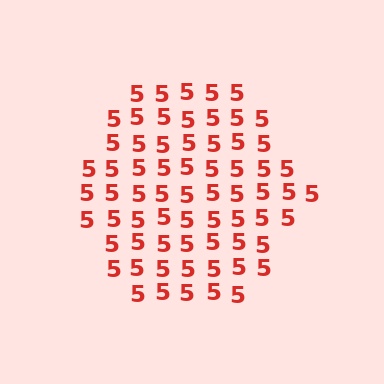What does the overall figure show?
The overall figure shows a hexagon.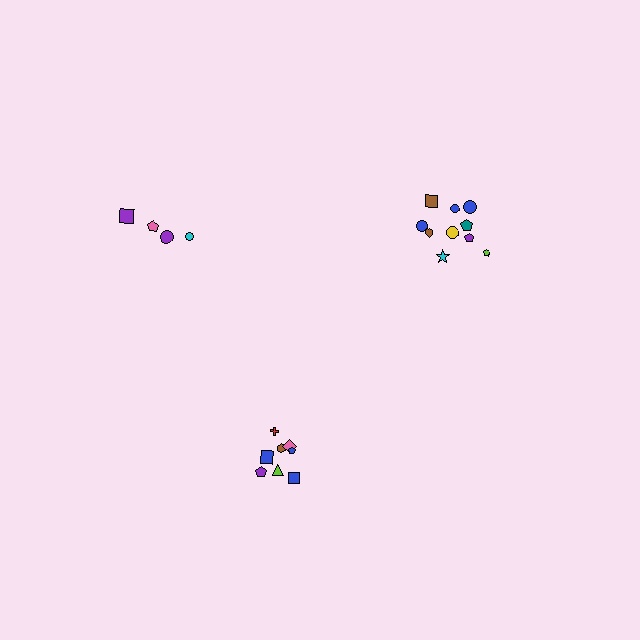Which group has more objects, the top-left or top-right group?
The top-right group.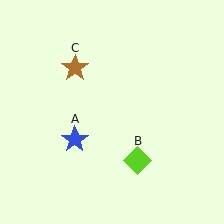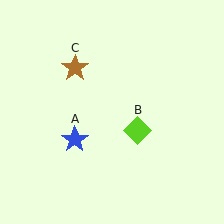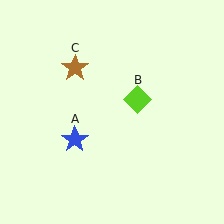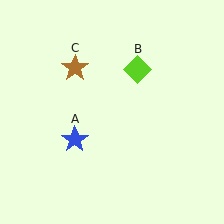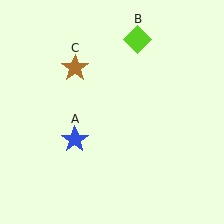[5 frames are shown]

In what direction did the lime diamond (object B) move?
The lime diamond (object B) moved up.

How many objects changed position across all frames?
1 object changed position: lime diamond (object B).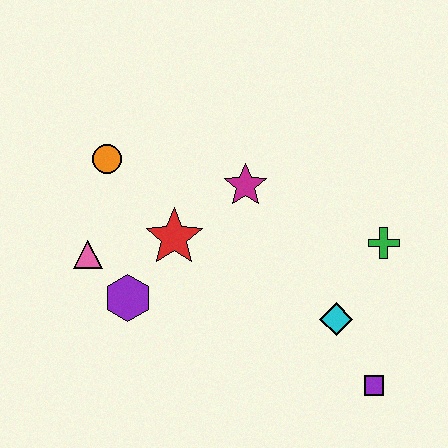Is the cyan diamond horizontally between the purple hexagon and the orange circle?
No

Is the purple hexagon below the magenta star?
Yes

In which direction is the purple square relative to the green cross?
The purple square is below the green cross.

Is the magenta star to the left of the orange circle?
No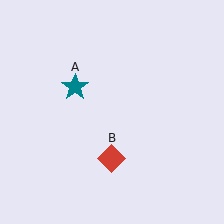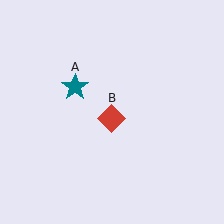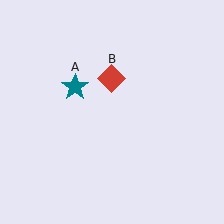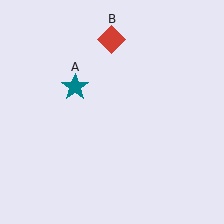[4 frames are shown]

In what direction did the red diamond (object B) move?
The red diamond (object B) moved up.